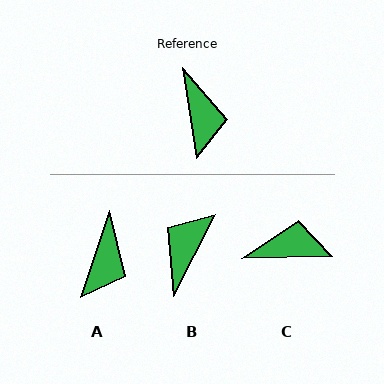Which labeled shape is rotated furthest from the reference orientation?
B, about 143 degrees away.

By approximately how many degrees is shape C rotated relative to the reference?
Approximately 82 degrees counter-clockwise.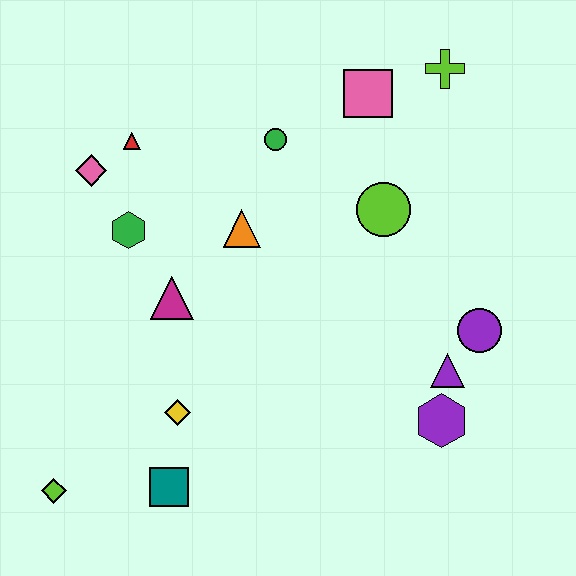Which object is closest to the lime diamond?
The teal square is closest to the lime diamond.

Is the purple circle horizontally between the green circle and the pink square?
No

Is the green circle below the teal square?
No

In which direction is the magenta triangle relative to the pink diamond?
The magenta triangle is below the pink diamond.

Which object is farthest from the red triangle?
The purple hexagon is farthest from the red triangle.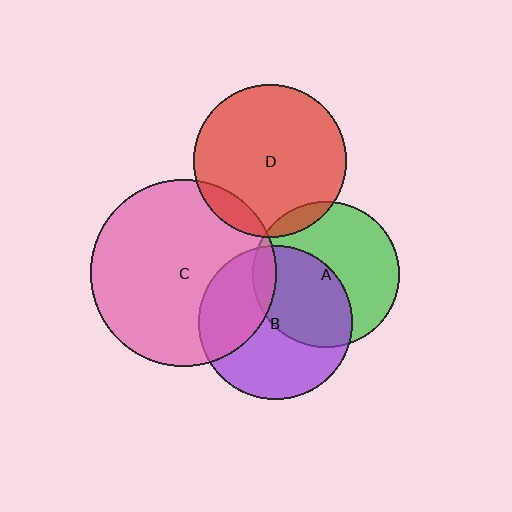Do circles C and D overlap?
Yes.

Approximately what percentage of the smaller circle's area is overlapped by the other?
Approximately 10%.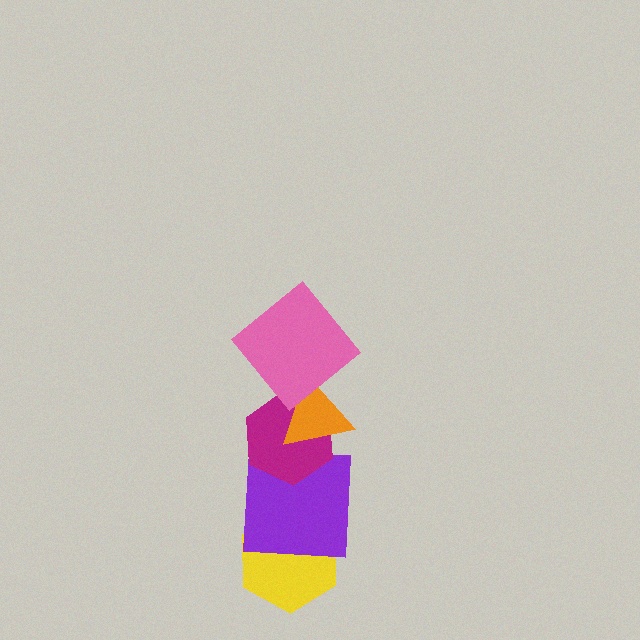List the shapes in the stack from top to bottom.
From top to bottom: the pink diamond, the orange triangle, the magenta hexagon, the purple square, the yellow hexagon.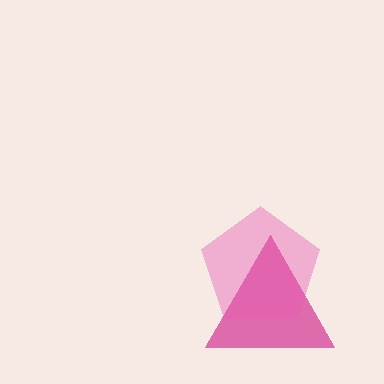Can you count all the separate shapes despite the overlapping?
Yes, there are 2 separate shapes.